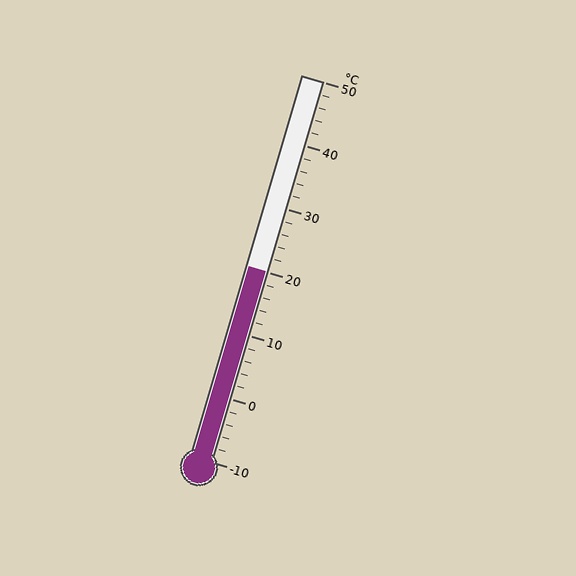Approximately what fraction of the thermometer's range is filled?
The thermometer is filled to approximately 50% of its range.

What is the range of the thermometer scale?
The thermometer scale ranges from -10°C to 50°C.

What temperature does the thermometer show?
The thermometer shows approximately 20°C.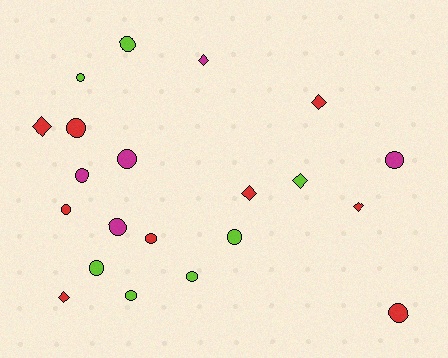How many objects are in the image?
There are 21 objects.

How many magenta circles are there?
There are 4 magenta circles.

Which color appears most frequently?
Red, with 9 objects.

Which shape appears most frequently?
Circle, with 14 objects.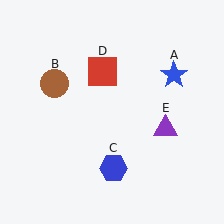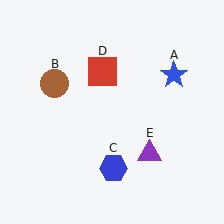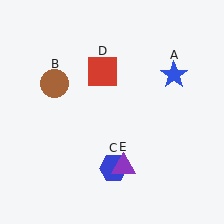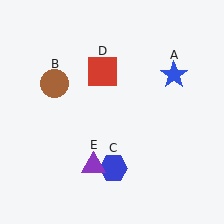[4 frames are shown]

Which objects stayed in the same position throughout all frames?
Blue star (object A) and brown circle (object B) and blue hexagon (object C) and red square (object D) remained stationary.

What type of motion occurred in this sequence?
The purple triangle (object E) rotated clockwise around the center of the scene.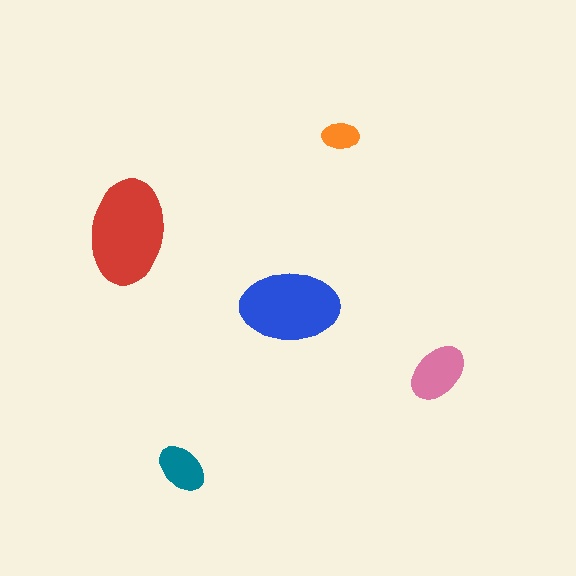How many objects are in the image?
There are 5 objects in the image.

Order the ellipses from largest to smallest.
the red one, the blue one, the pink one, the teal one, the orange one.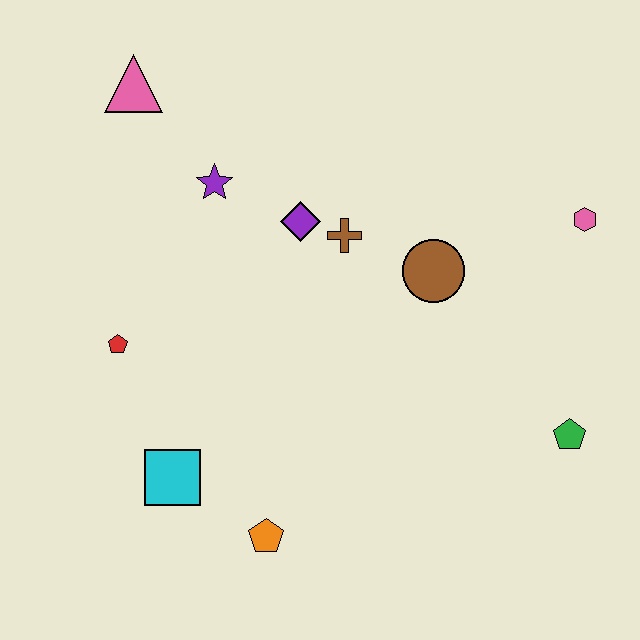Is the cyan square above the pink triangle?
No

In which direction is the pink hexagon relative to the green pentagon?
The pink hexagon is above the green pentagon.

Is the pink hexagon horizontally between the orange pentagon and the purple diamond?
No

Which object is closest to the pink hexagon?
The brown circle is closest to the pink hexagon.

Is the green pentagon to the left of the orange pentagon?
No